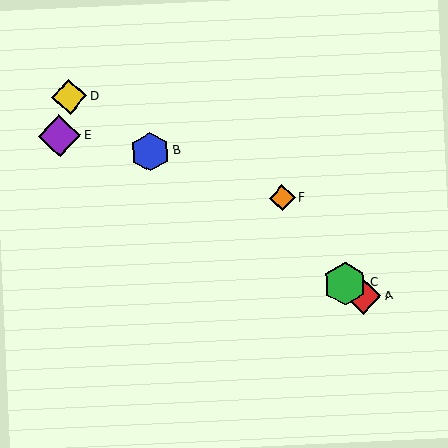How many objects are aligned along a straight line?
4 objects (A, B, C, D) are aligned along a straight line.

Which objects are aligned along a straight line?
Objects A, B, C, D are aligned along a straight line.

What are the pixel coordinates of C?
Object C is at (345, 284).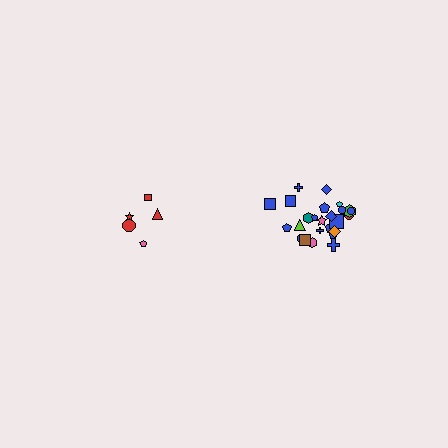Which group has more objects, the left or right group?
The right group.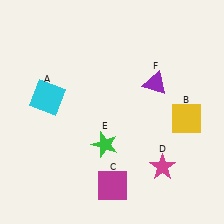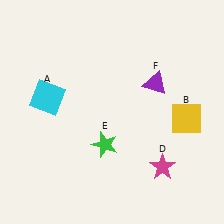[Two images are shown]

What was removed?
The magenta square (C) was removed in Image 2.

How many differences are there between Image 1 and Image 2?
There is 1 difference between the two images.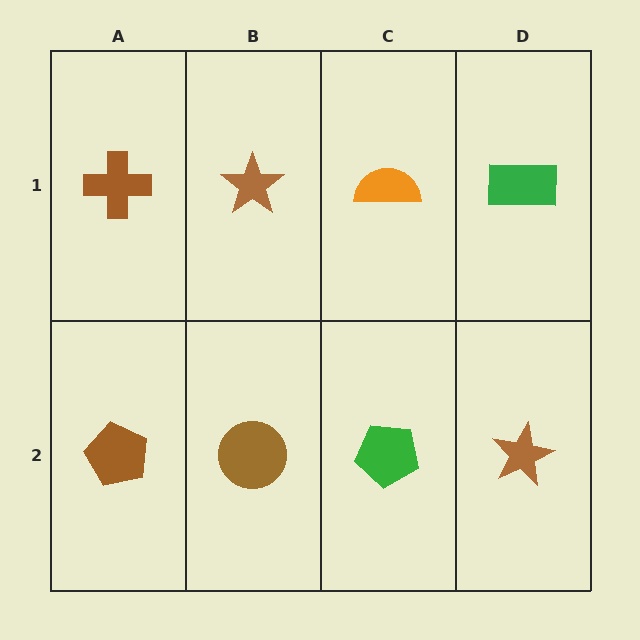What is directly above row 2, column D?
A green rectangle.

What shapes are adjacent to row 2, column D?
A green rectangle (row 1, column D), a green pentagon (row 2, column C).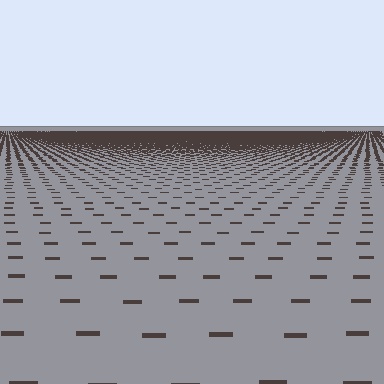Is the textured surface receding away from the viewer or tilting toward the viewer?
The surface is receding away from the viewer. Texture elements get smaller and denser toward the top.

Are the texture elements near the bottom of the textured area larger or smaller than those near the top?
Larger. Near the bottom, elements are closer to the viewer and appear at a bigger on-screen size.